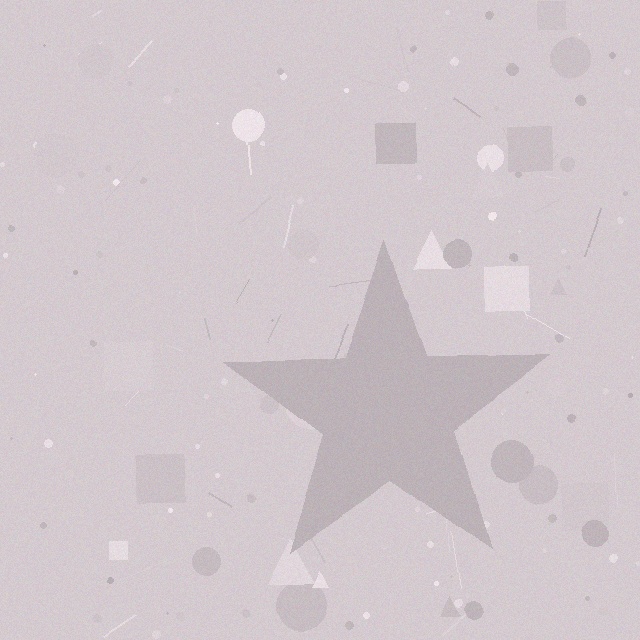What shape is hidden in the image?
A star is hidden in the image.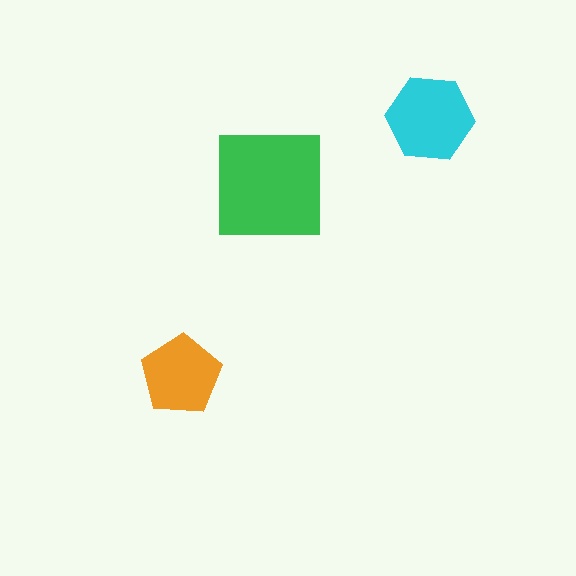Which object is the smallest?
The orange pentagon.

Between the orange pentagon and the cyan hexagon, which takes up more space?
The cyan hexagon.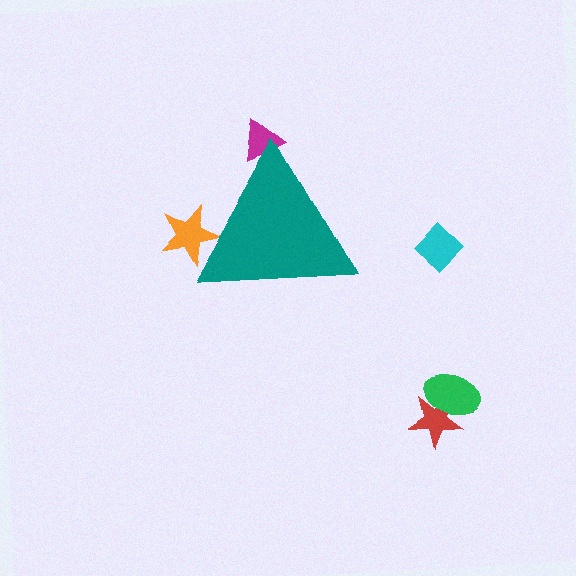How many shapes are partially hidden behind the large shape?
2 shapes are partially hidden.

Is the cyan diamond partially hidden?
No, the cyan diamond is fully visible.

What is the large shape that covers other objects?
A teal triangle.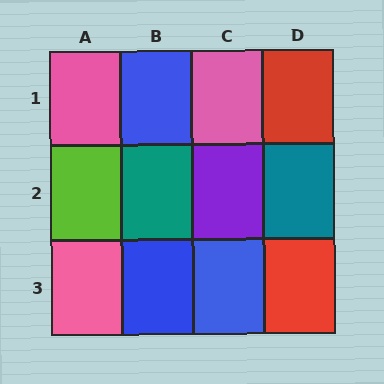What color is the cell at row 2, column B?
Teal.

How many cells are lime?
1 cell is lime.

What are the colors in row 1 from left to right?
Pink, blue, pink, red.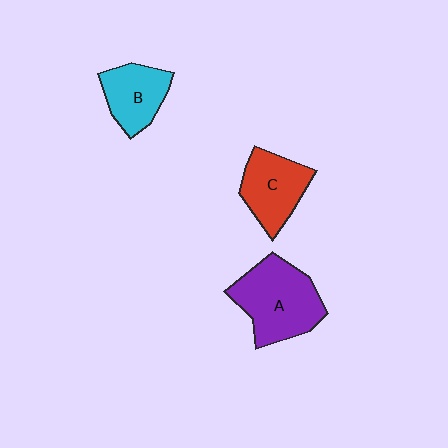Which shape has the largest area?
Shape A (purple).